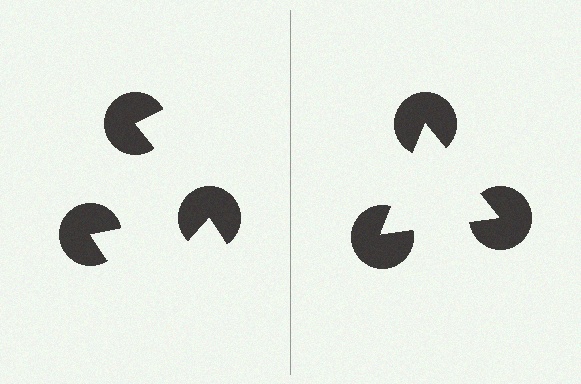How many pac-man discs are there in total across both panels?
6 — 3 on each side.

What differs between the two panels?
The pac-man discs are positioned identically on both sides; only the wedge orientations differ. On the right they align to a triangle; on the left they are misaligned.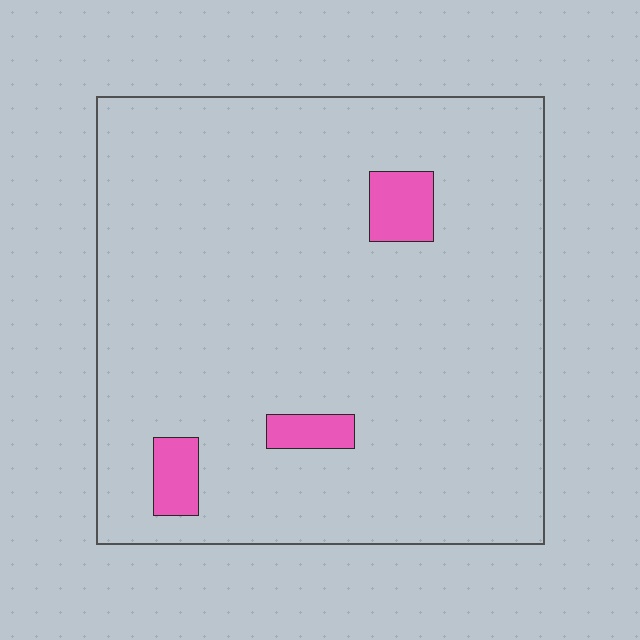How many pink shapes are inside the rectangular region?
3.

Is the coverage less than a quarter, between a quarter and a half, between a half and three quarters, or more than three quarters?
Less than a quarter.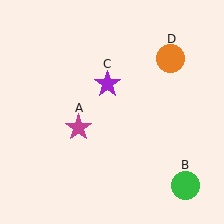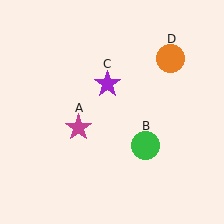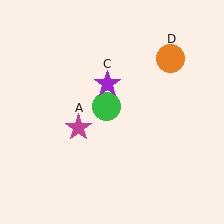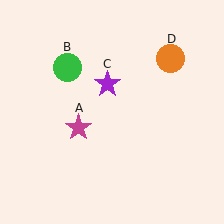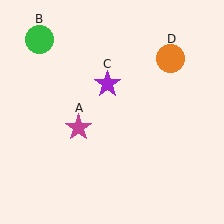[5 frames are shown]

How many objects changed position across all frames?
1 object changed position: green circle (object B).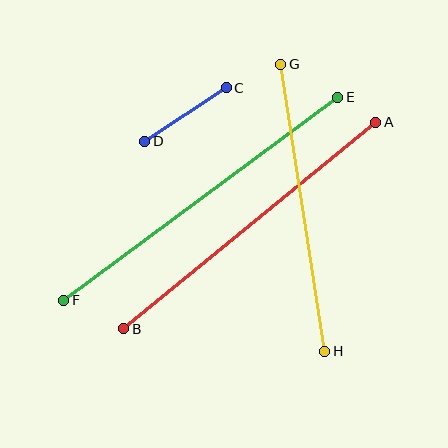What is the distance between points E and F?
The distance is approximately 341 pixels.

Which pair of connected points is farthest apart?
Points E and F are farthest apart.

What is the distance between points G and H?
The distance is approximately 291 pixels.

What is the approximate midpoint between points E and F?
The midpoint is at approximately (201, 199) pixels.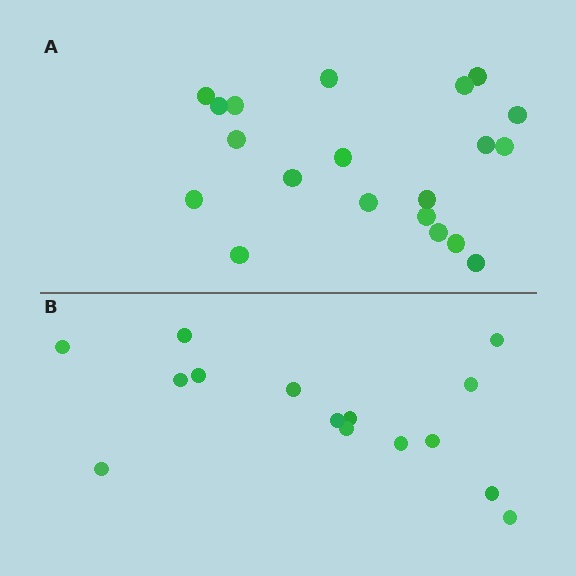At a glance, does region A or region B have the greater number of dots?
Region A (the top region) has more dots.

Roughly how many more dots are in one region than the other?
Region A has about 5 more dots than region B.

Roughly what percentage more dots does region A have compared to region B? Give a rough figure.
About 35% more.